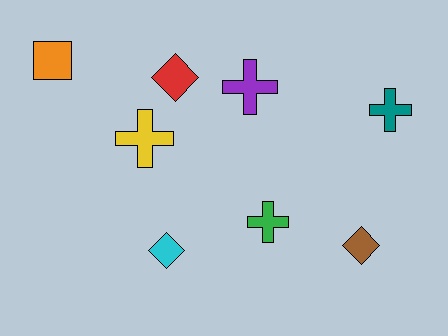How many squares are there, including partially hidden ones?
There is 1 square.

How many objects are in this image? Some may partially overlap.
There are 8 objects.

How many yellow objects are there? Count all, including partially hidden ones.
There is 1 yellow object.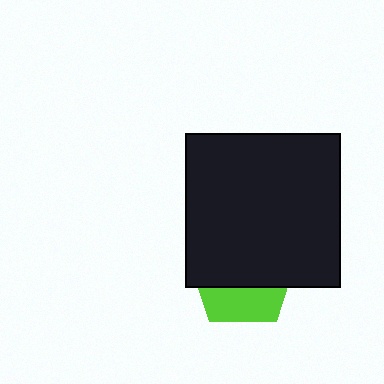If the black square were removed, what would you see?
You would see the complete lime pentagon.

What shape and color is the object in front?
The object in front is a black square.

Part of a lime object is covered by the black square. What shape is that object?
It is a pentagon.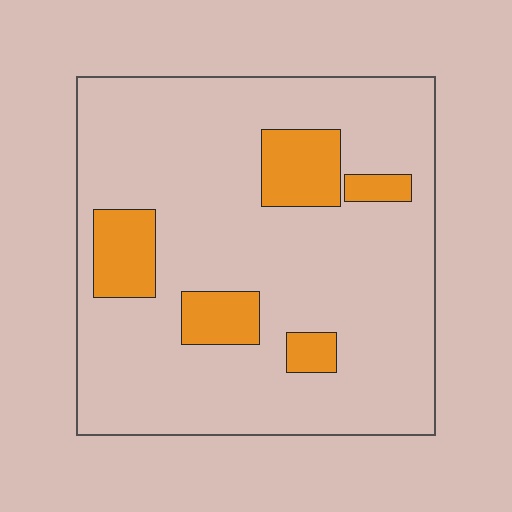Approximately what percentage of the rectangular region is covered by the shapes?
Approximately 15%.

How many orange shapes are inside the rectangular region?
5.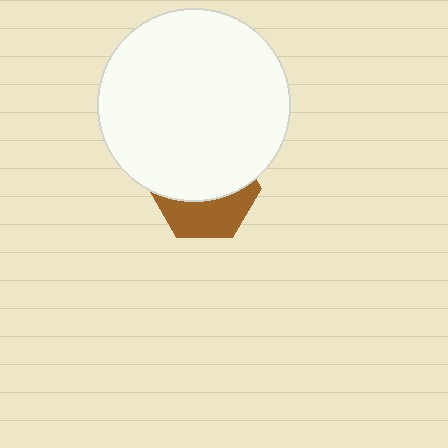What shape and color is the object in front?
The object in front is a white circle.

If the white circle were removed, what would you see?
You would see the complete brown hexagon.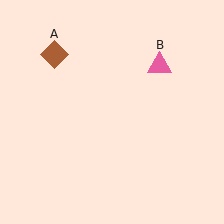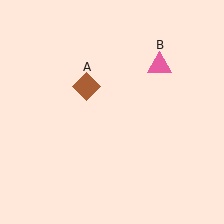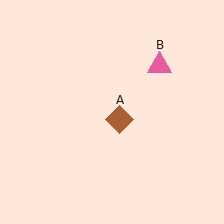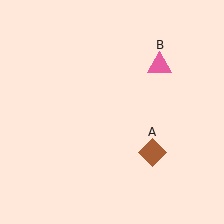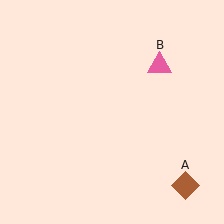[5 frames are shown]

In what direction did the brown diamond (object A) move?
The brown diamond (object A) moved down and to the right.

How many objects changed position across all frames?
1 object changed position: brown diamond (object A).